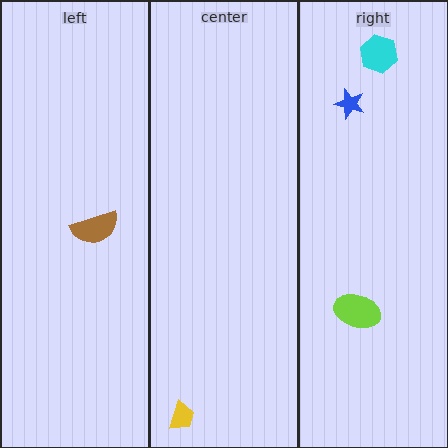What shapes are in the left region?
The brown semicircle.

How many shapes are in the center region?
1.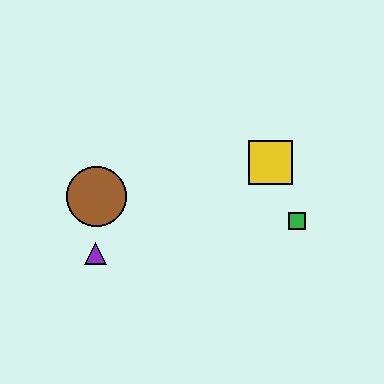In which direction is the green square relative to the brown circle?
The green square is to the right of the brown circle.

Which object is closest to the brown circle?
The purple triangle is closest to the brown circle.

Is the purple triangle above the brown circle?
No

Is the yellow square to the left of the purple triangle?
No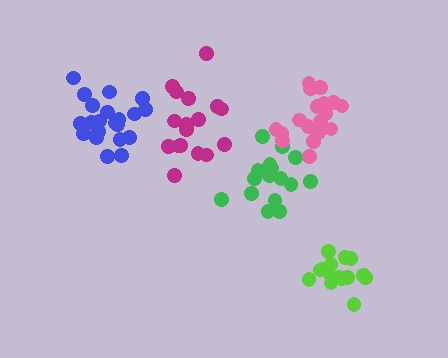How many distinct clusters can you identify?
There are 5 distinct clusters.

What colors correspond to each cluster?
The clusters are colored: green, lime, blue, magenta, pink.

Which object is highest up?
The pink cluster is topmost.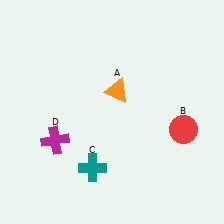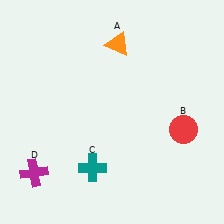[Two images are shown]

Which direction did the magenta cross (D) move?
The magenta cross (D) moved down.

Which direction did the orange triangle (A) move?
The orange triangle (A) moved up.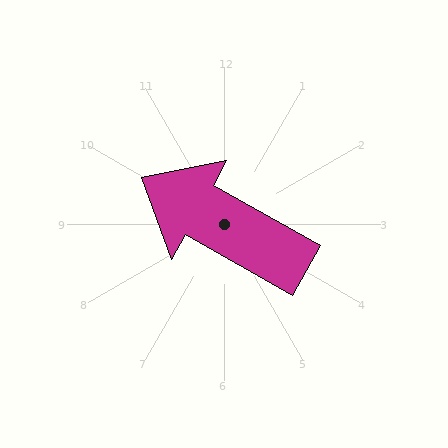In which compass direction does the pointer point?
Northwest.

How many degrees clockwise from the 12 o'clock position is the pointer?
Approximately 299 degrees.